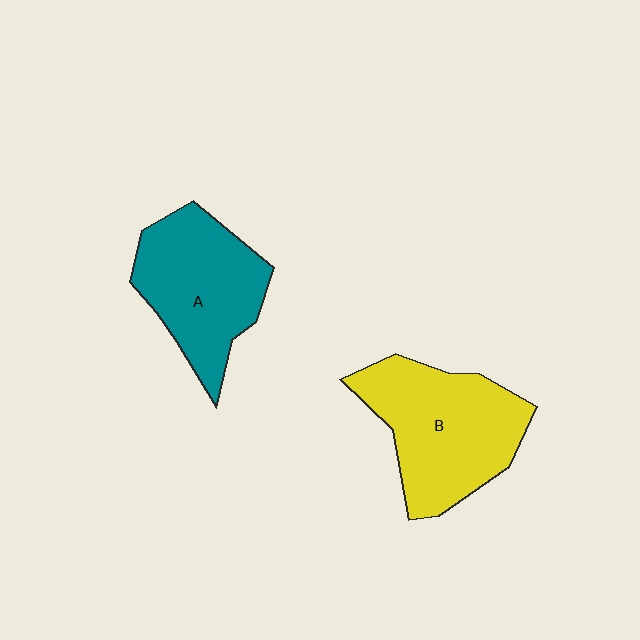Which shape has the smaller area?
Shape A (teal).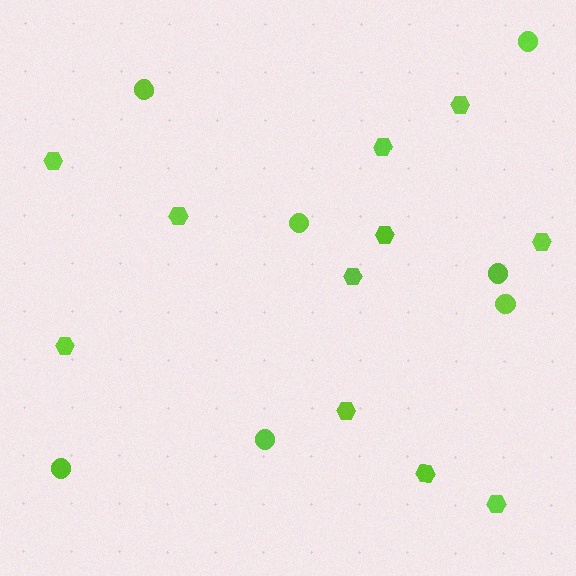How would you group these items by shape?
There are 2 groups: one group of hexagons (11) and one group of circles (7).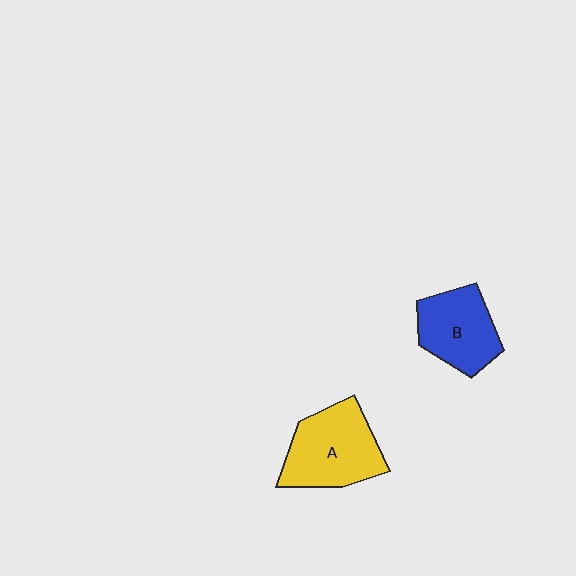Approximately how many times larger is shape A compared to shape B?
Approximately 1.2 times.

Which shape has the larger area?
Shape A (yellow).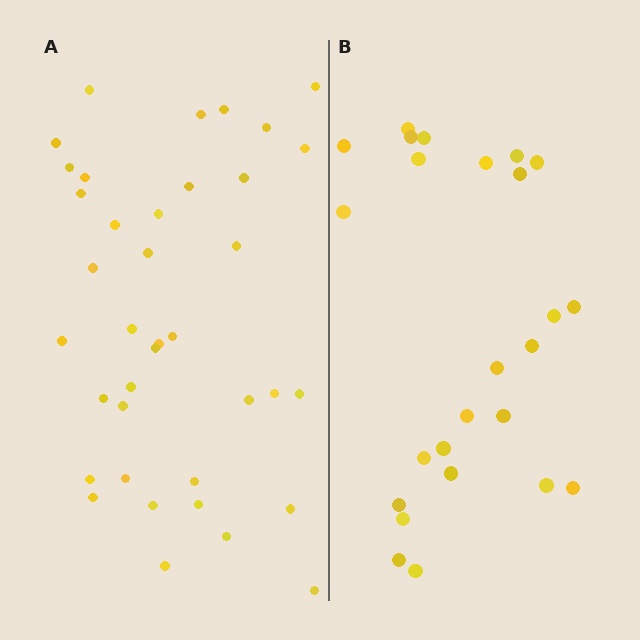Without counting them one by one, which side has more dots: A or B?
Region A (the left region) has more dots.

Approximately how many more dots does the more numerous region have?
Region A has approximately 15 more dots than region B.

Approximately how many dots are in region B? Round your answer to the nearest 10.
About 20 dots. (The exact count is 25, which rounds to 20.)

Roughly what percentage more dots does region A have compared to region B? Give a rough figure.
About 50% more.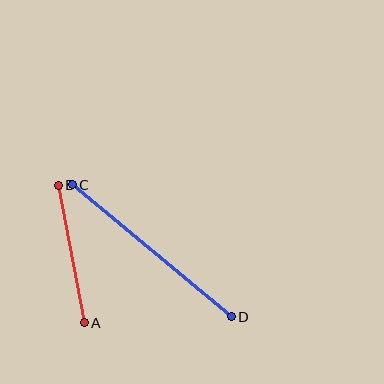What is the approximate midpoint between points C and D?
The midpoint is at approximately (152, 251) pixels.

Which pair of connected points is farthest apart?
Points C and D are farthest apart.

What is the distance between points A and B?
The distance is approximately 140 pixels.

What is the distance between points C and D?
The distance is approximately 206 pixels.